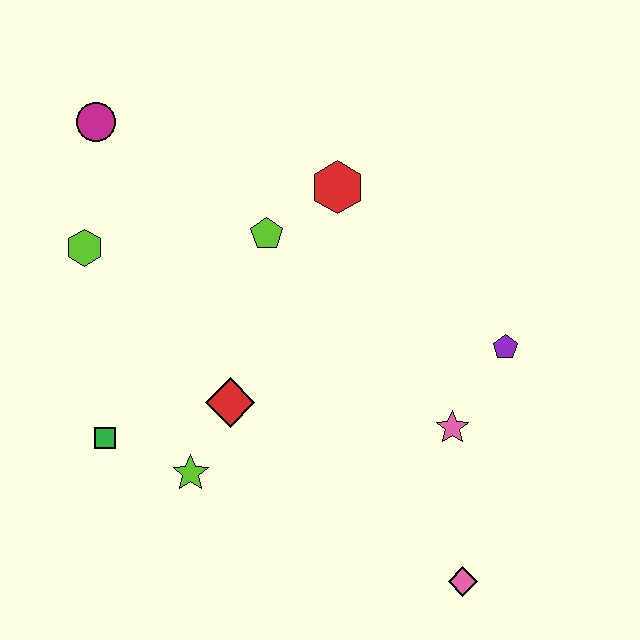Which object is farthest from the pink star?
The magenta circle is farthest from the pink star.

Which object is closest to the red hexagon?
The lime pentagon is closest to the red hexagon.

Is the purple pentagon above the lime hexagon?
No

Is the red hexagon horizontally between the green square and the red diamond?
No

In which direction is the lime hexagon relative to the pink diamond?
The lime hexagon is to the left of the pink diamond.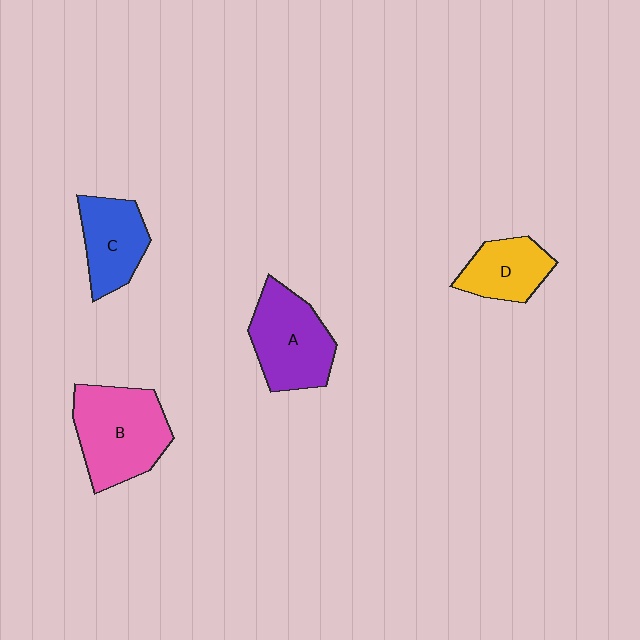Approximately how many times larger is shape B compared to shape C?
Approximately 1.5 times.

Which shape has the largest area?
Shape B (pink).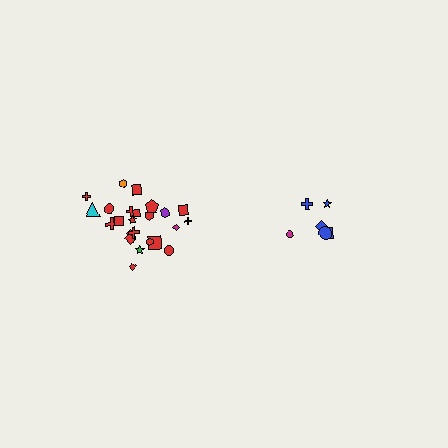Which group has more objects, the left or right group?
The left group.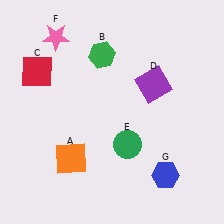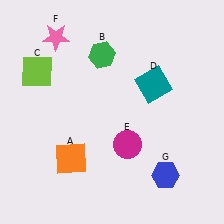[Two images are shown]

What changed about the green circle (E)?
In Image 1, E is green. In Image 2, it changed to magenta.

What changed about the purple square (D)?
In Image 1, D is purple. In Image 2, it changed to teal.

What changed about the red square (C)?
In Image 1, C is red. In Image 2, it changed to lime.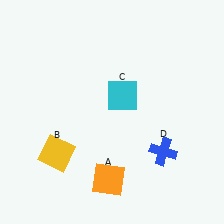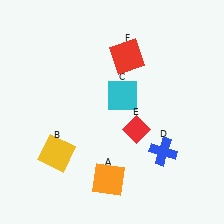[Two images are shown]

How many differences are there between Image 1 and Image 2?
There are 2 differences between the two images.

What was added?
A red diamond (E), a red square (F) were added in Image 2.